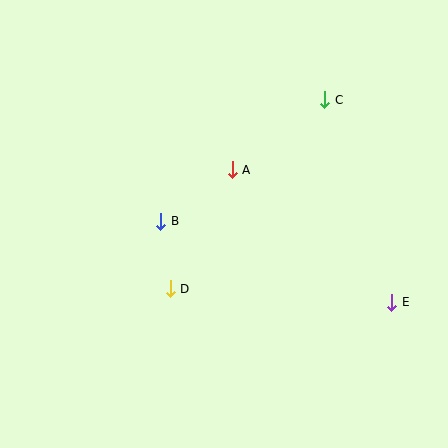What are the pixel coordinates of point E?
Point E is at (392, 302).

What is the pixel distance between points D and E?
The distance between D and E is 222 pixels.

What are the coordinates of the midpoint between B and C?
The midpoint between B and C is at (243, 160).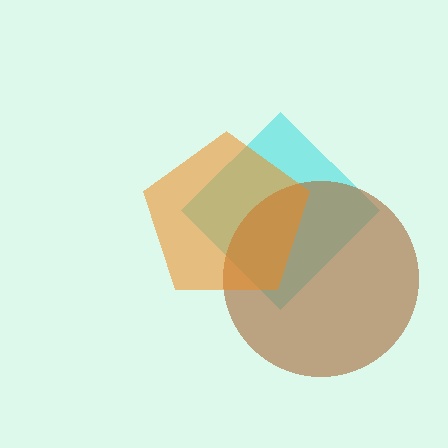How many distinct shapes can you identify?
There are 3 distinct shapes: a cyan diamond, a brown circle, an orange pentagon.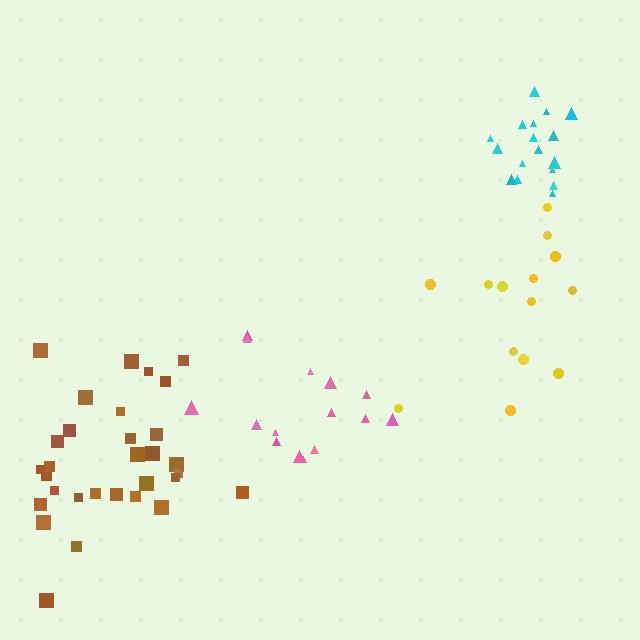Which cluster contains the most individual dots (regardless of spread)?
Brown (31).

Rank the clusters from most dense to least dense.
cyan, brown, yellow, pink.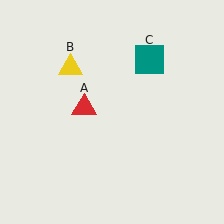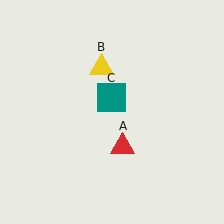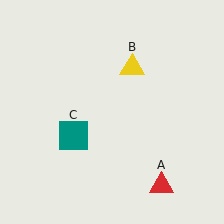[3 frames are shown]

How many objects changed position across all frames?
3 objects changed position: red triangle (object A), yellow triangle (object B), teal square (object C).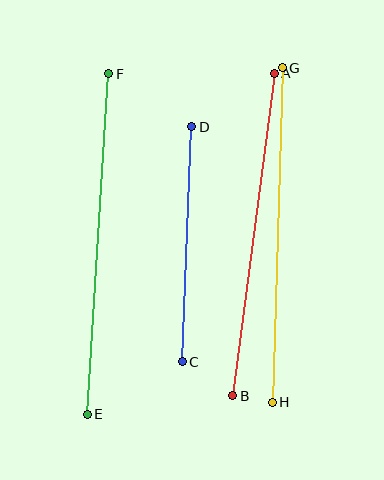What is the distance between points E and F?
The distance is approximately 341 pixels.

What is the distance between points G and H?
The distance is approximately 335 pixels.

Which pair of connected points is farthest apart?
Points E and F are farthest apart.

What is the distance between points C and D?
The distance is approximately 235 pixels.